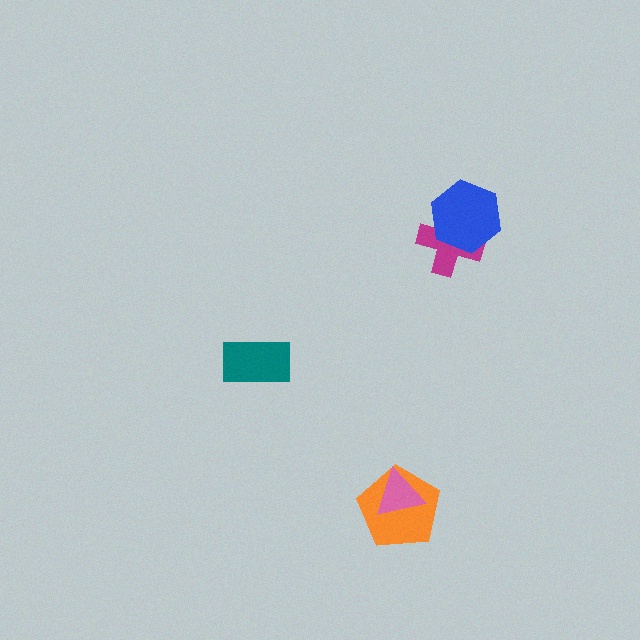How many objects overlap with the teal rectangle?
0 objects overlap with the teal rectangle.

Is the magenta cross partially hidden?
Yes, it is partially covered by another shape.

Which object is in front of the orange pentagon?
The pink triangle is in front of the orange pentagon.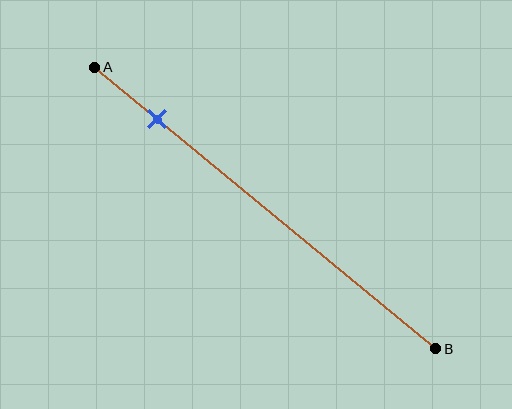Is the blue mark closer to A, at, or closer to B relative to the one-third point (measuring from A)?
The blue mark is closer to point A than the one-third point of segment AB.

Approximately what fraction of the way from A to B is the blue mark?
The blue mark is approximately 20% of the way from A to B.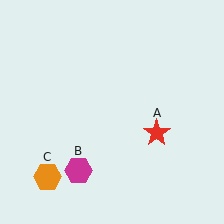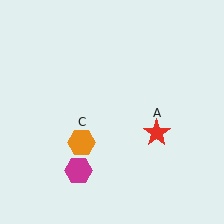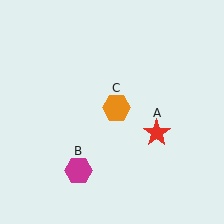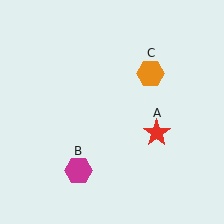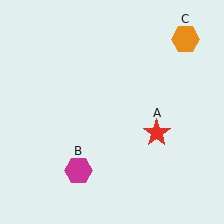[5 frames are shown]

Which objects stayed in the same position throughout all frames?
Red star (object A) and magenta hexagon (object B) remained stationary.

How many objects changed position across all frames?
1 object changed position: orange hexagon (object C).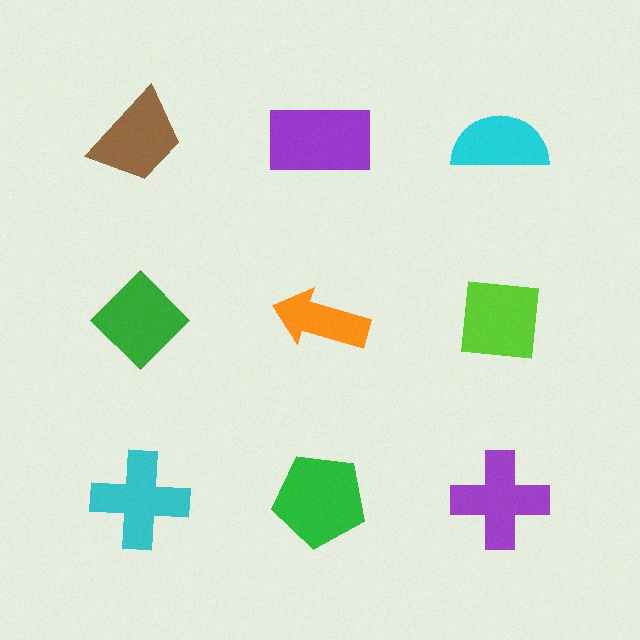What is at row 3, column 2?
A green pentagon.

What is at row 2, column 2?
An orange arrow.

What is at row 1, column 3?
A cyan semicircle.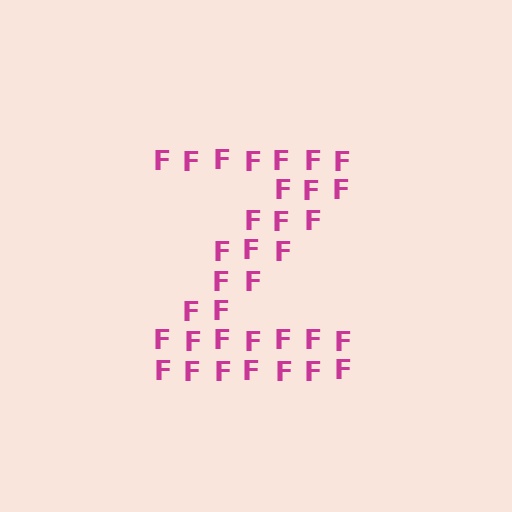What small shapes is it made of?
It is made of small letter F's.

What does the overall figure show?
The overall figure shows the letter Z.